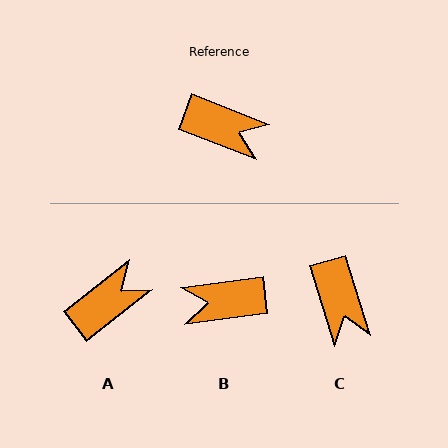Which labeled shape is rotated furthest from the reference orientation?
B, about 151 degrees away.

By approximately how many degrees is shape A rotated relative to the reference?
Approximately 59 degrees counter-clockwise.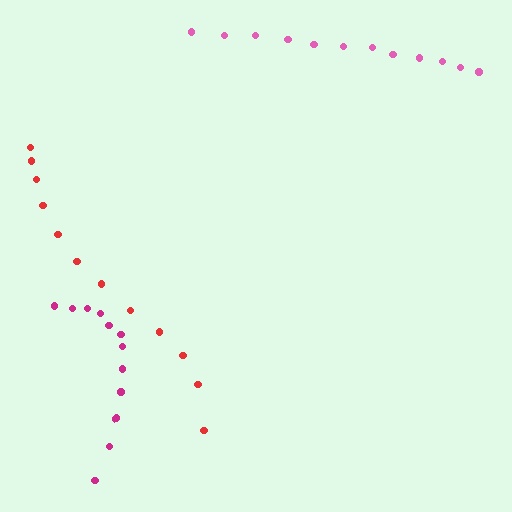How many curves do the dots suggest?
There are 3 distinct paths.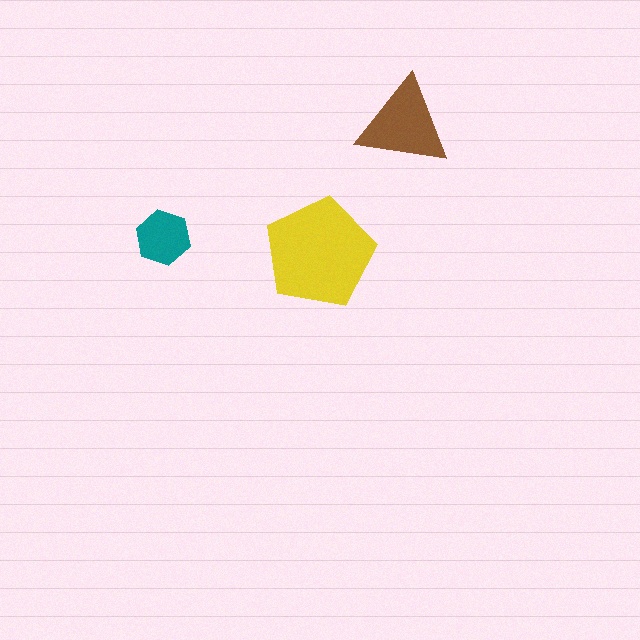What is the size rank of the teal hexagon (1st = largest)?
3rd.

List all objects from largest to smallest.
The yellow pentagon, the brown triangle, the teal hexagon.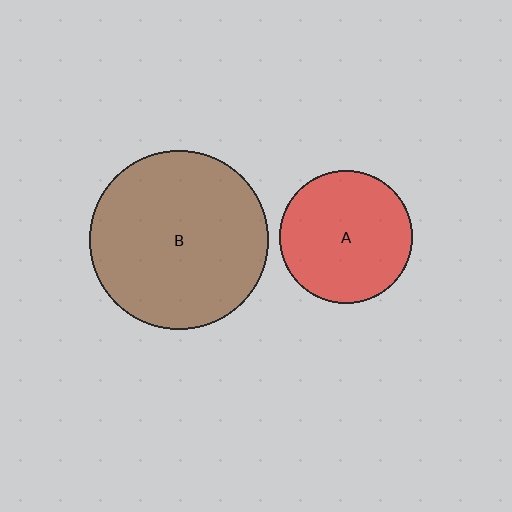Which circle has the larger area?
Circle B (brown).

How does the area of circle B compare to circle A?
Approximately 1.8 times.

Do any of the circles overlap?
No, none of the circles overlap.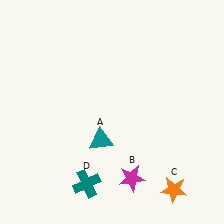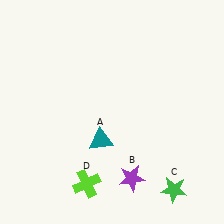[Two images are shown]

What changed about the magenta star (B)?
In Image 1, B is magenta. In Image 2, it changed to purple.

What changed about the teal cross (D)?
In Image 1, D is teal. In Image 2, it changed to lime.